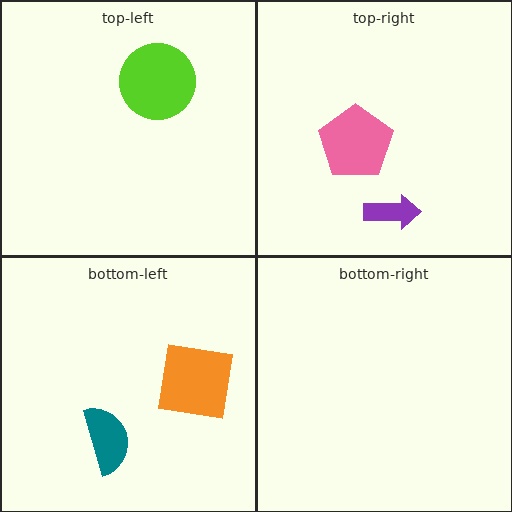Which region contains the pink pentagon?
The top-right region.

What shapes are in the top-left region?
The lime circle.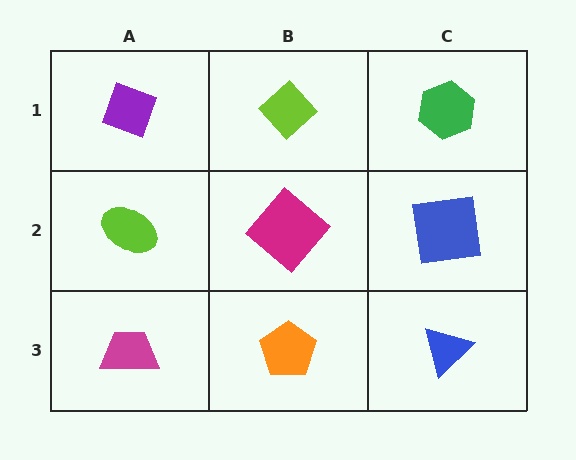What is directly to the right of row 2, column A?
A magenta diamond.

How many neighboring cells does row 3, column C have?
2.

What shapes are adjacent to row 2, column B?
A lime diamond (row 1, column B), an orange pentagon (row 3, column B), a lime ellipse (row 2, column A), a blue square (row 2, column C).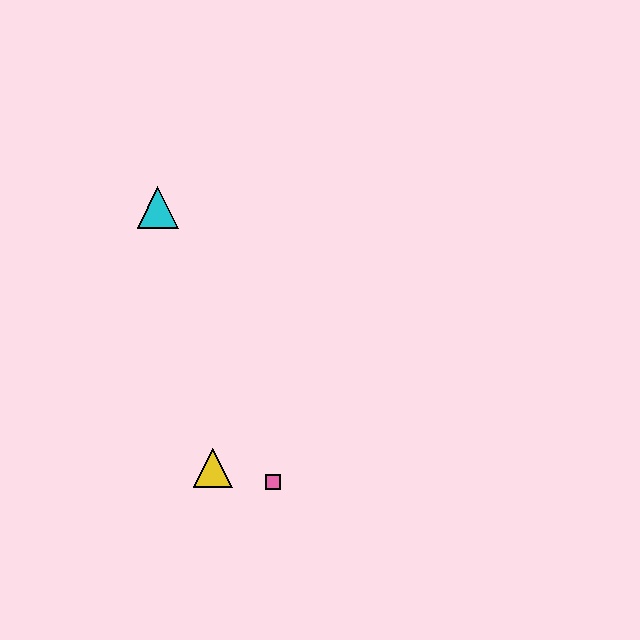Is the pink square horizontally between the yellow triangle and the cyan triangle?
No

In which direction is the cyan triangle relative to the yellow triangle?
The cyan triangle is above the yellow triangle.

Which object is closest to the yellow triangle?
The pink square is closest to the yellow triangle.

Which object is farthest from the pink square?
The cyan triangle is farthest from the pink square.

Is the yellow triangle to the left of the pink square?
Yes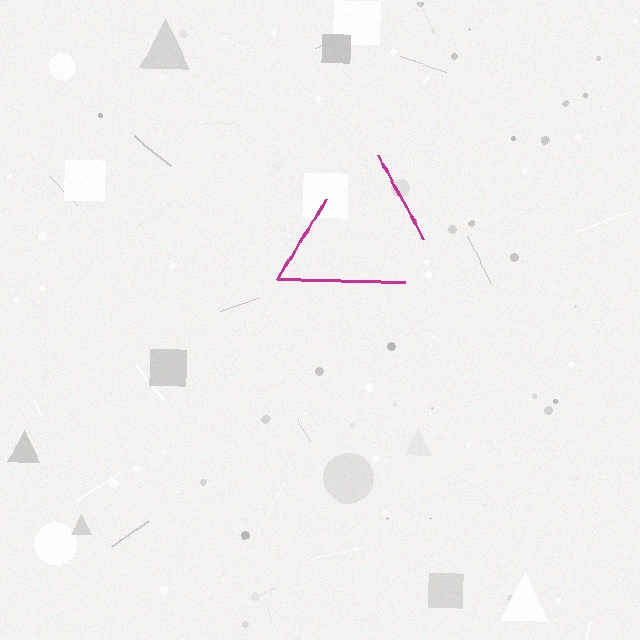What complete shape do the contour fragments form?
The contour fragments form a triangle.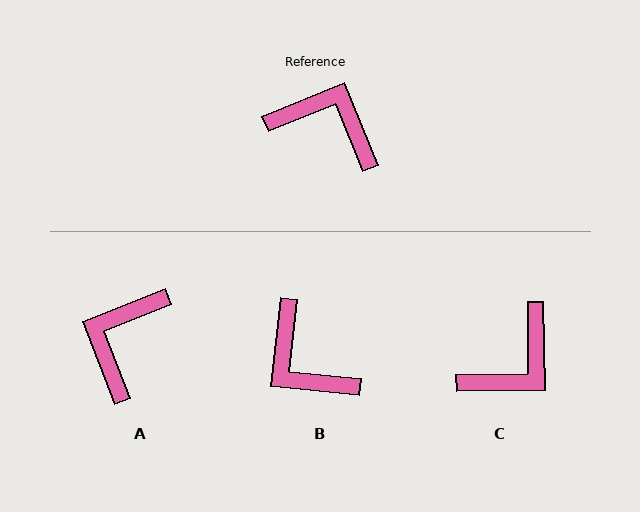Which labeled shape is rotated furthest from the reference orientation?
B, about 152 degrees away.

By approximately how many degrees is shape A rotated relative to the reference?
Approximately 89 degrees counter-clockwise.